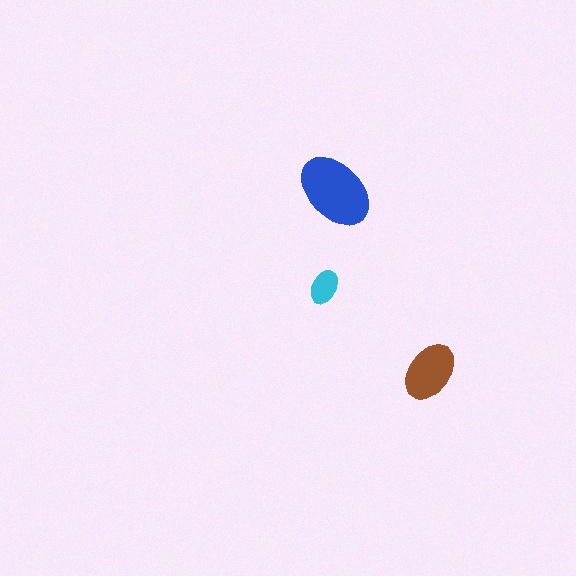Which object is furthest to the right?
The brown ellipse is rightmost.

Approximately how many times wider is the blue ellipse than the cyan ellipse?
About 2 times wider.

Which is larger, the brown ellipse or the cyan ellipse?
The brown one.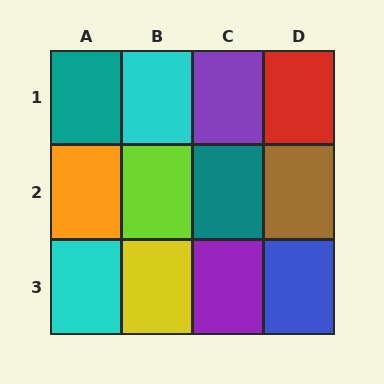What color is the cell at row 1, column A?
Teal.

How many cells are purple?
2 cells are purple.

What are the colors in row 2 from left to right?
Orange, lime, teal, brown.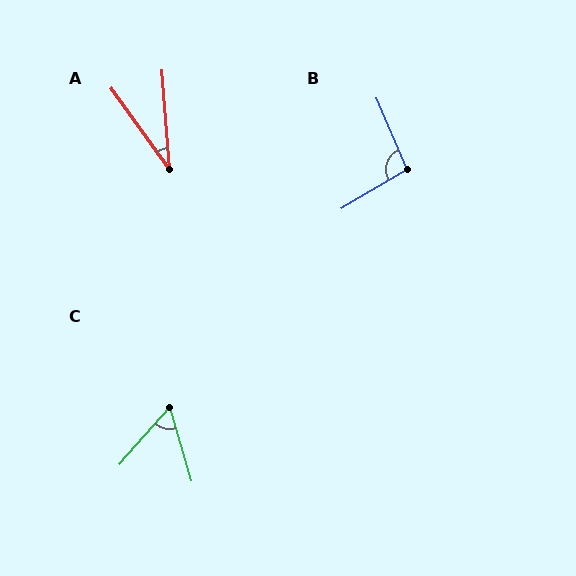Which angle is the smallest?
A, at approximately 31 degrees.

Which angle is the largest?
B, at approximately 98 degrees.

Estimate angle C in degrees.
Approximately 57 degrees.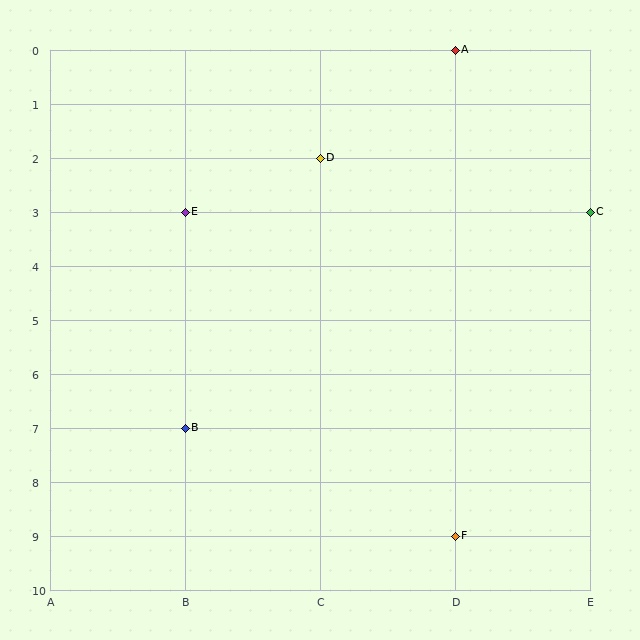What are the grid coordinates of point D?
Point D is at grid coordinates (C, 2).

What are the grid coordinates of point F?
Point F is at grid coordinates (D, 9).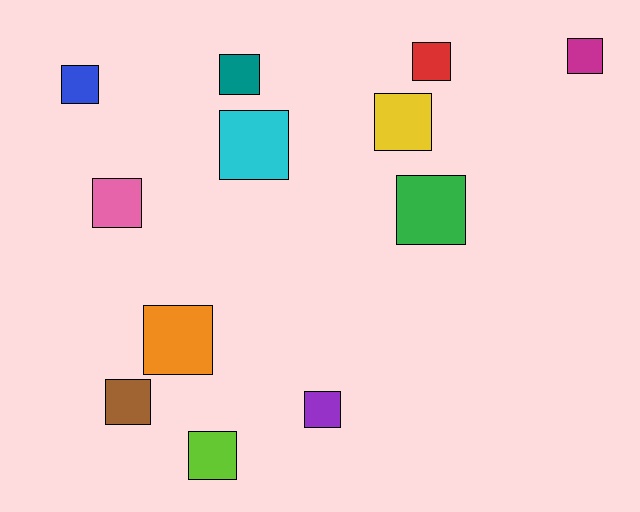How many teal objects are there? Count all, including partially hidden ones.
There is 1 teal object.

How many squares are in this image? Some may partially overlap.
There are 12 squares.